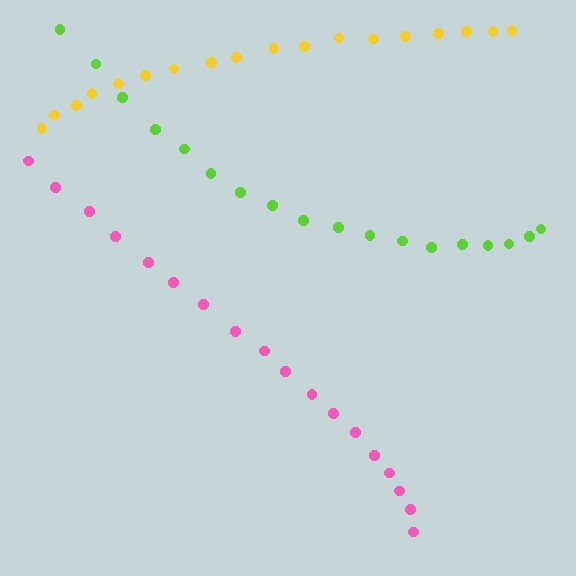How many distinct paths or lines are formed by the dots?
There are 3 distinct paths.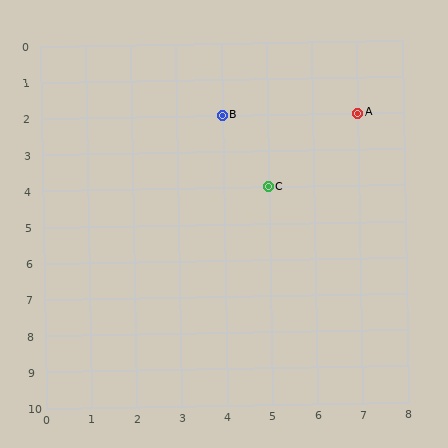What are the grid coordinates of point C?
Point C is at grid coordinates (5, 4).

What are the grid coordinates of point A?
Point A is at grid coordinates (7, 2).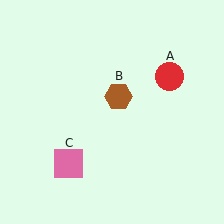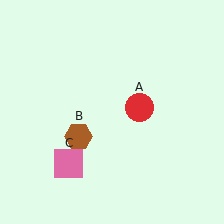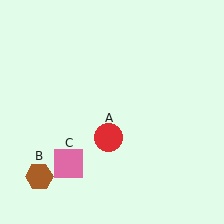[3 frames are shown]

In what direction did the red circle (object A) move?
The red circle (object A) moved down and to the left.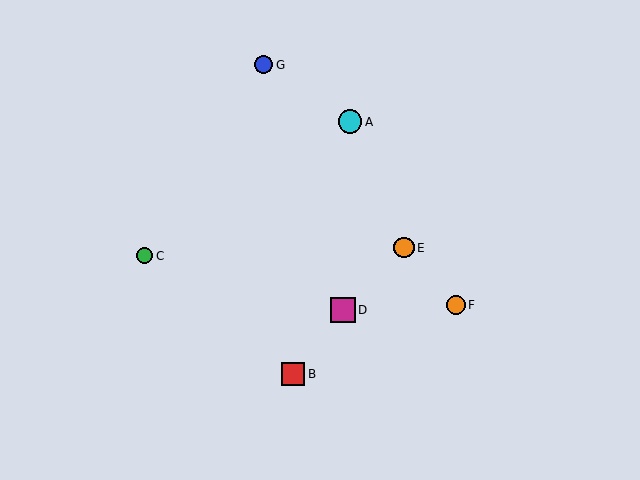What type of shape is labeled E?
Shape E is an orange circle.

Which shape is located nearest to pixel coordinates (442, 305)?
The orange circle (labeled F) at (456, 305) is nearest to that location.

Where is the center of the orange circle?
The center of the orange circle is at (404, 248).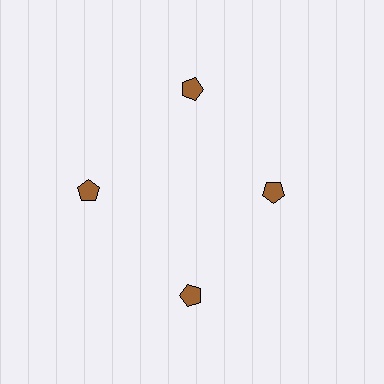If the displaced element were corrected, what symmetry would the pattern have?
It would have 4-fold rotational symmetry — the pattern would map onto itself every 90 degrees.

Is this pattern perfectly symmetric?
No. The 4 brown pentagons are arranged in a ring, but one element near the 3 o'clock position is pulled inward toward the center, breaking the 4-fold rotational symmetry.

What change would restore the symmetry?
The symmetry would be restored by moving it outward, back onto the ring so that all 4 pentagons sit at equal angles and equal distance from the center.